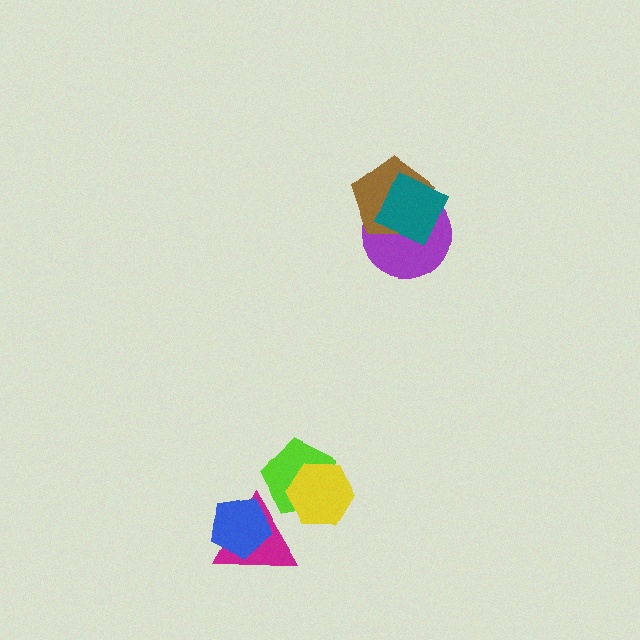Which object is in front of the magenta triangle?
The blue pentagon is in front of the magenta triangle.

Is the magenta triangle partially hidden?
Yes, it is partially covered by another shape.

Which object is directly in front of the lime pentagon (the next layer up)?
The magenta triangle is directly in front of the lime pentagon.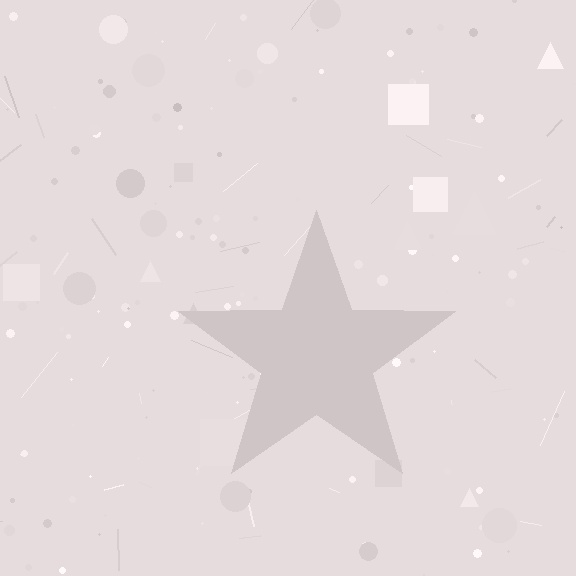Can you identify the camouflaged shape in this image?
The camouflaged shape is a star.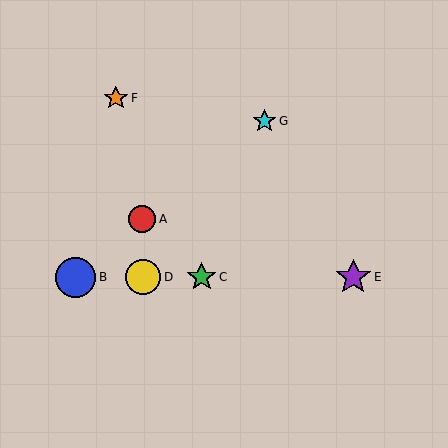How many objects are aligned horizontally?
4 objects (B, C, D, E) are aligned horizontally.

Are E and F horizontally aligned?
No, E is at y≈277 and F is at y≈98.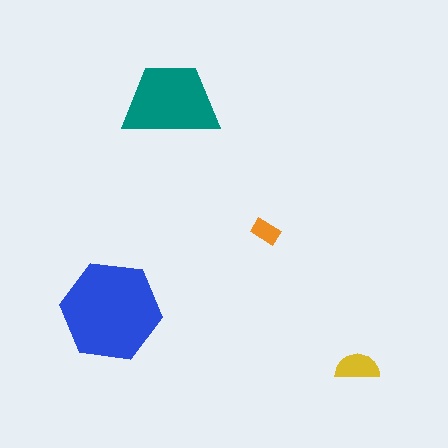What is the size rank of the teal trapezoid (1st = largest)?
2nd.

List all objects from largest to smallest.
The blue hexagon, the teal trapezoid, the yellow semicircle, the orange rectangle.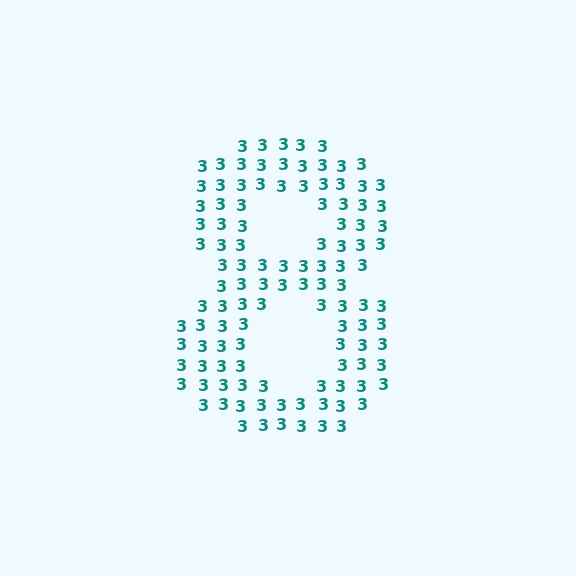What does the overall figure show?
The overall figure shows the digit 8.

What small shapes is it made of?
It is made of small digit 3's.